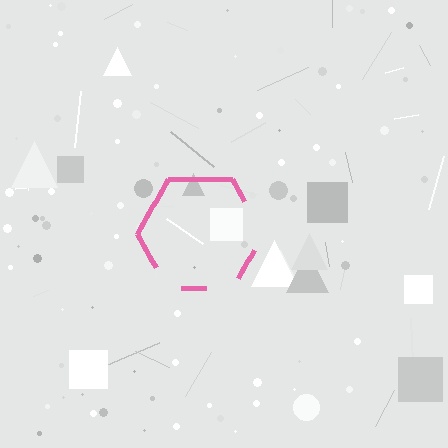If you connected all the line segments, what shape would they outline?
They would outline a hexagon.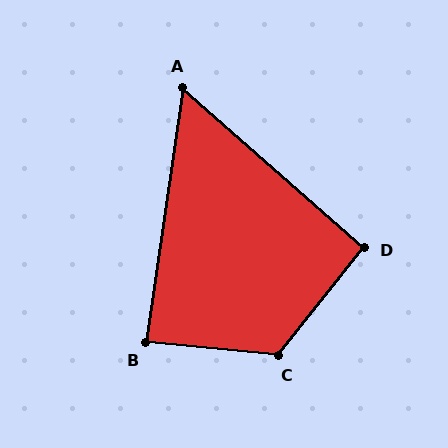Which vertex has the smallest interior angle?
A, at approximately 57 degrees.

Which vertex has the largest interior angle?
C, at approximately 123 degrees.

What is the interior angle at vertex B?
Approximately 87 degrees (approximately right).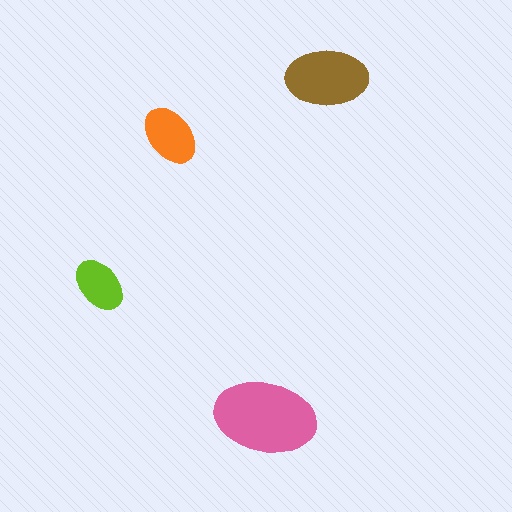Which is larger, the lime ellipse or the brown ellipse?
The brown one.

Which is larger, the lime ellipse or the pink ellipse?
The pink one.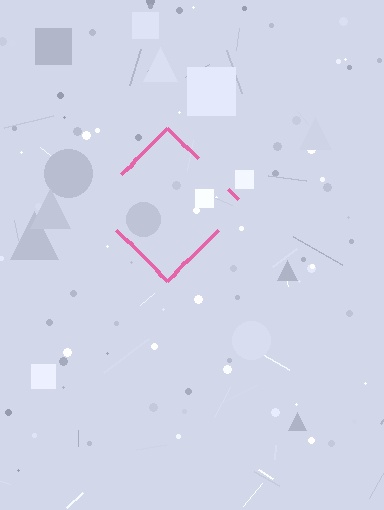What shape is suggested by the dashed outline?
The dashed outline suggests a diamond.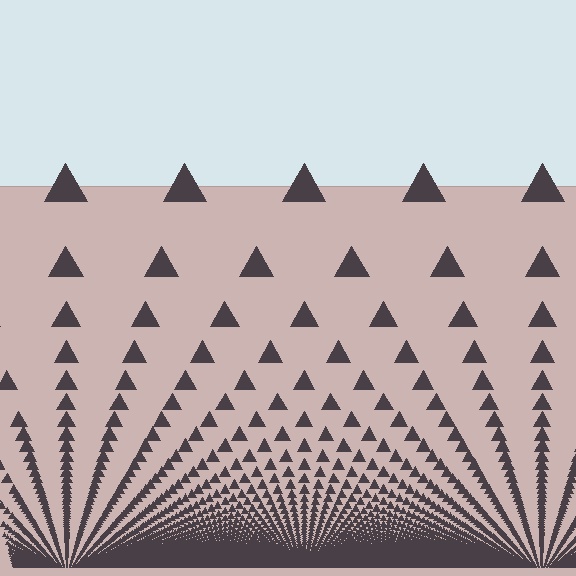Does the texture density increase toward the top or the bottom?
Density increases toward the bottom.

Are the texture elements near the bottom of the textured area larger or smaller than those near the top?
Smaller. The gradient is inverted — elements near the bottom are smaller and denser.